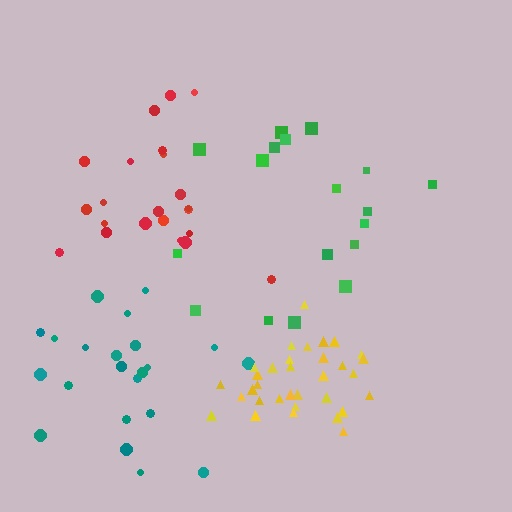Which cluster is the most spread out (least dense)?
Green.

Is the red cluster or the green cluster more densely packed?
Red.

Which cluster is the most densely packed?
Yellow.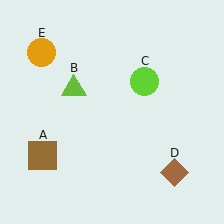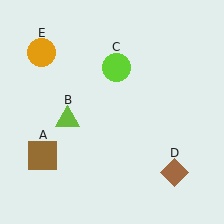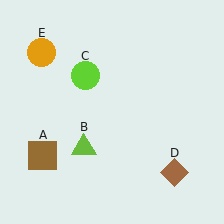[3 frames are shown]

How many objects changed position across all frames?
2 objects changed position: lime triangle (object B), lime circle (object C).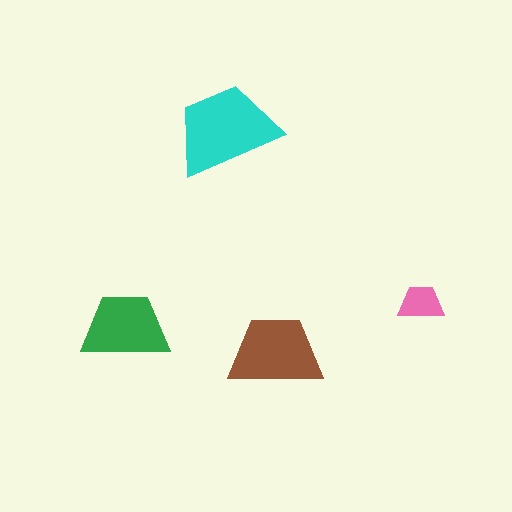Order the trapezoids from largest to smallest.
the cyan one, the brown one, the green one, the pink one.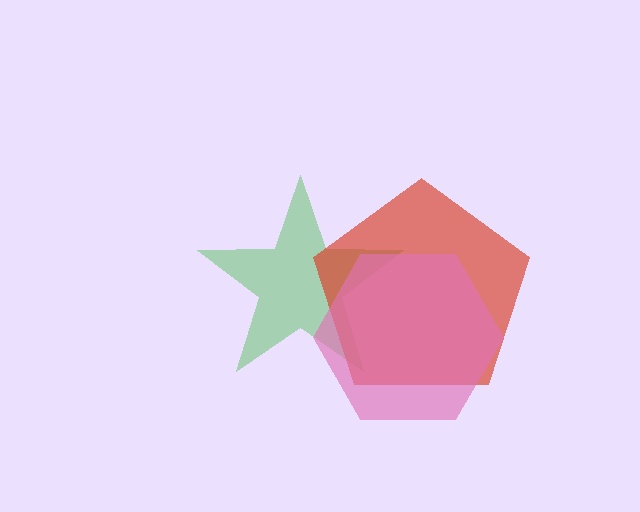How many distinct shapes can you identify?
There are 3 distinct shapes: a green star, a red pentagon, a pink hexagon.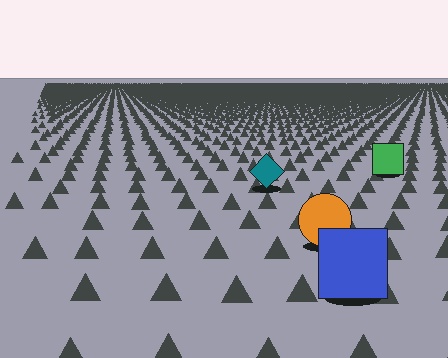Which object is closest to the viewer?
The blue square is closest. The texture marks near it are larger and more spread out.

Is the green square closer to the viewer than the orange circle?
No. The orange circle is closer — you can tell from the texture gradient: the ground texture is coarser near it.